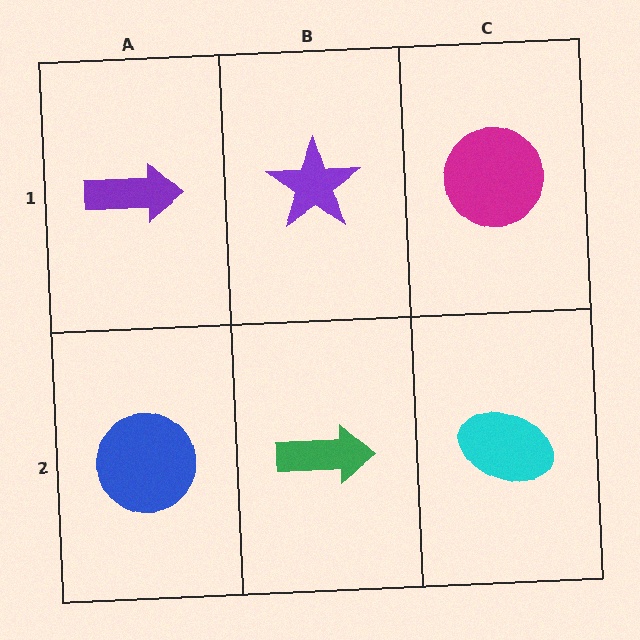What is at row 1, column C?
A magenta circle.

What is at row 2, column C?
A cyan ellipse.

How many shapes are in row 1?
3 shapes.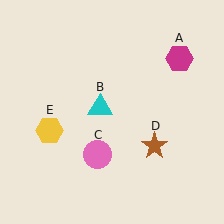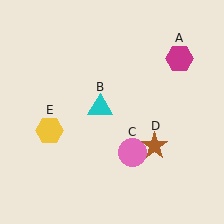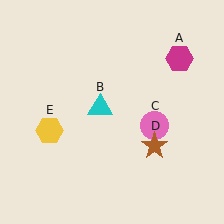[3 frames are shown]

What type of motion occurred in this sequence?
The pink circle (object C) rotated counterclockwise around the center of the scene.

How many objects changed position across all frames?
1 object changed position: pink circle (object C).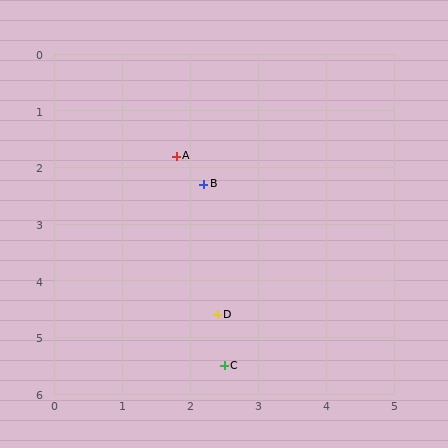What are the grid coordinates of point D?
Point D is at approximately (2.4, 4.6).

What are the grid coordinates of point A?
Point A is at approximately (1.8, 1.8).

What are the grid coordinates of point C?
Point C is at approximately (2.5, 5.5).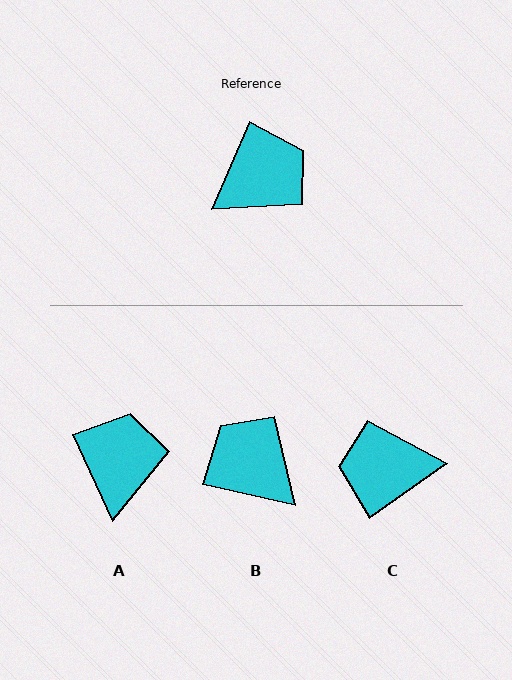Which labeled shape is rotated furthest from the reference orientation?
C, about 149 degrees away.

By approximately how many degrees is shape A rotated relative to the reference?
Approximately 48 degrees counter-clockwise.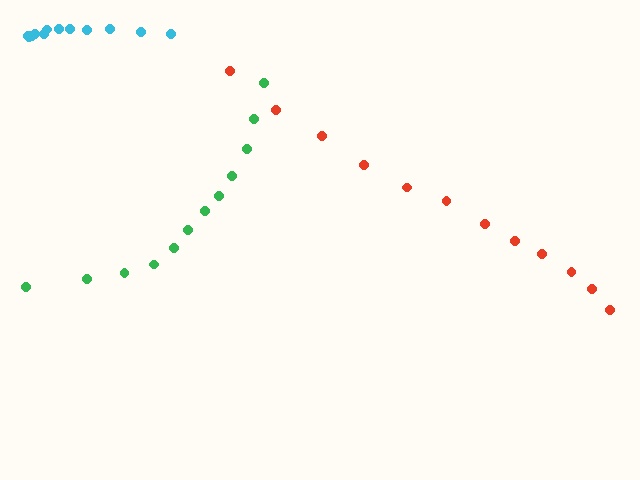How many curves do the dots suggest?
There are 3 distinct paths.